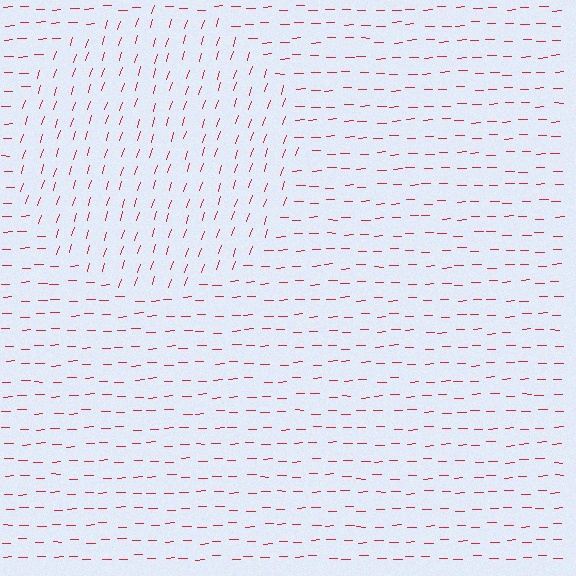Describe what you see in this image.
The image is filled with small red line segments. A circle region in the image has lines oriented differently from the surrounding lines, creating a visible texture boundary.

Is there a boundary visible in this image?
Yes, there is a texture boundary formed by a change in line orientation.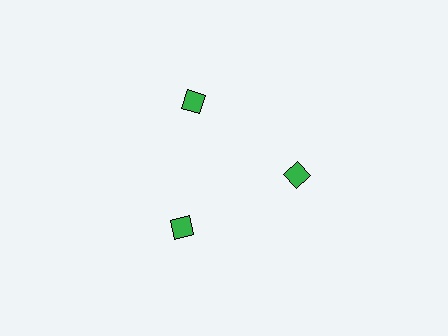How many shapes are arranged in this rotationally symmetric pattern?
There are 3 shapes, arranged in 3 groups of 1.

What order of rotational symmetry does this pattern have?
This pattern has 3-fold rotational symmetry.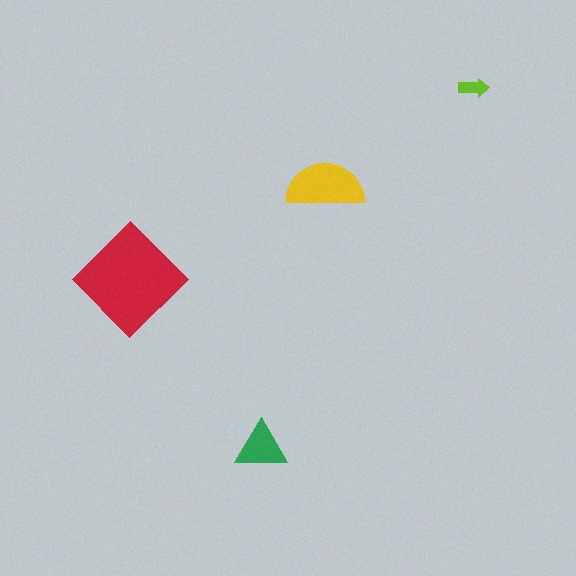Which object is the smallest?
The lime arrow.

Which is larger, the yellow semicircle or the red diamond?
The red diamond.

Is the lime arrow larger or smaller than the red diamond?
Smaller.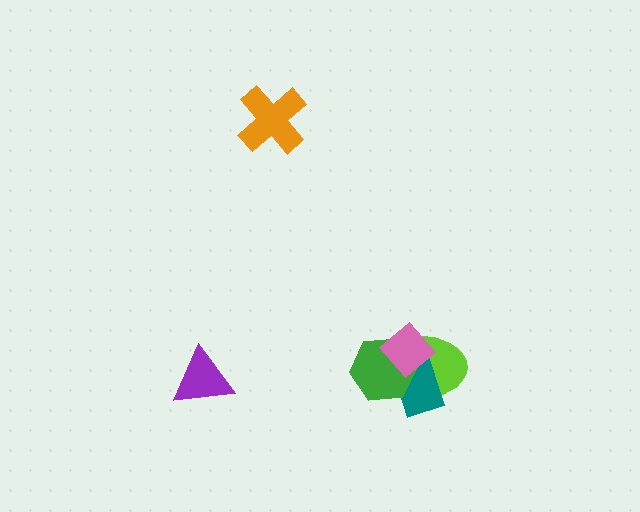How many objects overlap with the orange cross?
0 objects overlap with the orange cross.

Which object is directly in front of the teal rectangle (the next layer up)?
The green hexagon is directly in front of the teal rectangle.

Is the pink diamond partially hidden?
No, no other shape covers it.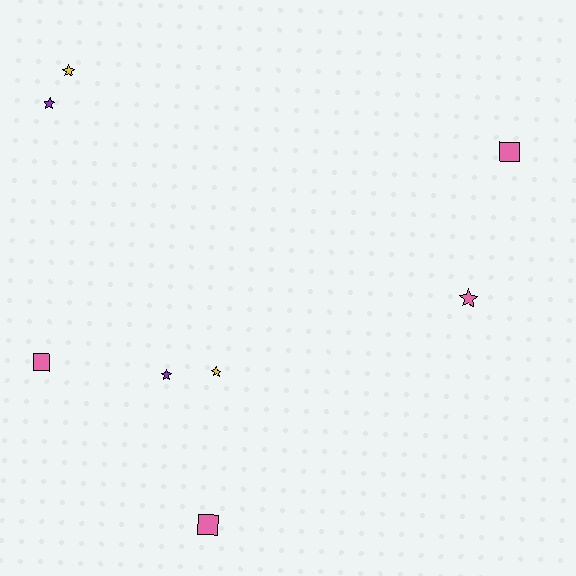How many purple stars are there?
There are 2 purple stars.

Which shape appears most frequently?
Star, with 5 objects.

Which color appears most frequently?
Pink, with 4 objects.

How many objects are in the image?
There are 8 objects.